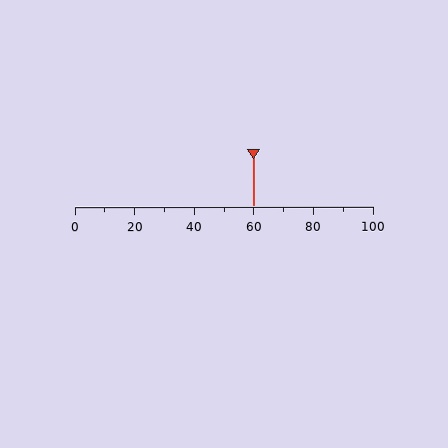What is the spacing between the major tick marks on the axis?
The major ticks are spaced 20 apart.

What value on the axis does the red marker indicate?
The marker indicates approximately 60.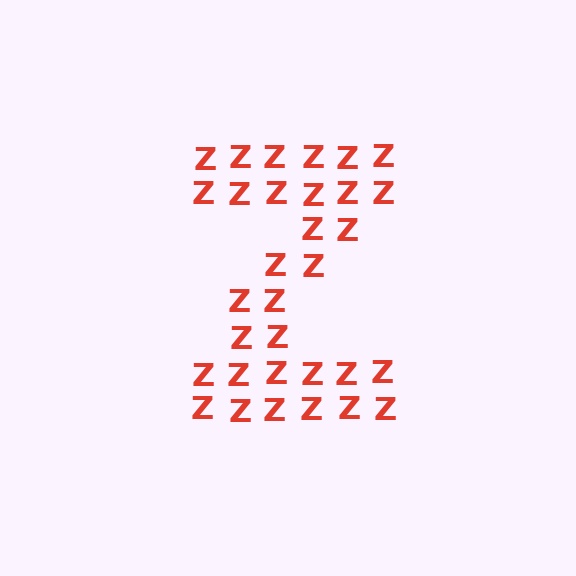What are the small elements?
The small elements are letter Z's.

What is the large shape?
The large shape is the letter Z.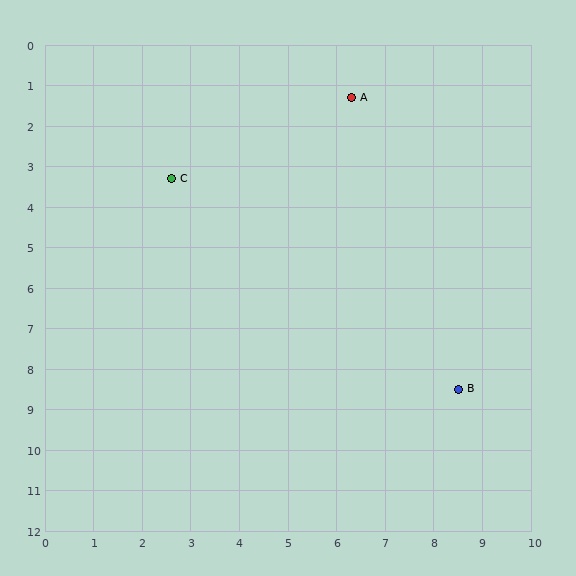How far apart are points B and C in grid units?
Points B and C are about 7.9 grid units apart.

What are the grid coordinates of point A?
Point A is at approximately (6.3, 1.3).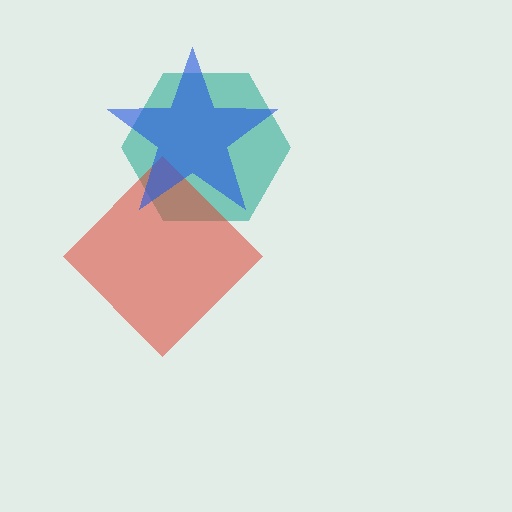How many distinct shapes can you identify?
There are 3 distinct shapes: a teal hexagon, a red diamond, a blue star.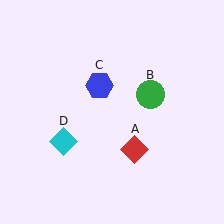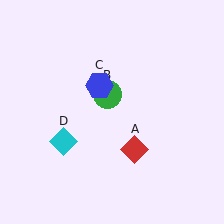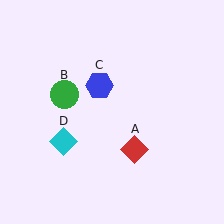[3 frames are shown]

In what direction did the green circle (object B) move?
The green circle (object B) moved left.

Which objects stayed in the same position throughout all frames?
Red diamond (object A) and blue hexagon (object C) and cyan diamond (object D) remained stationary.